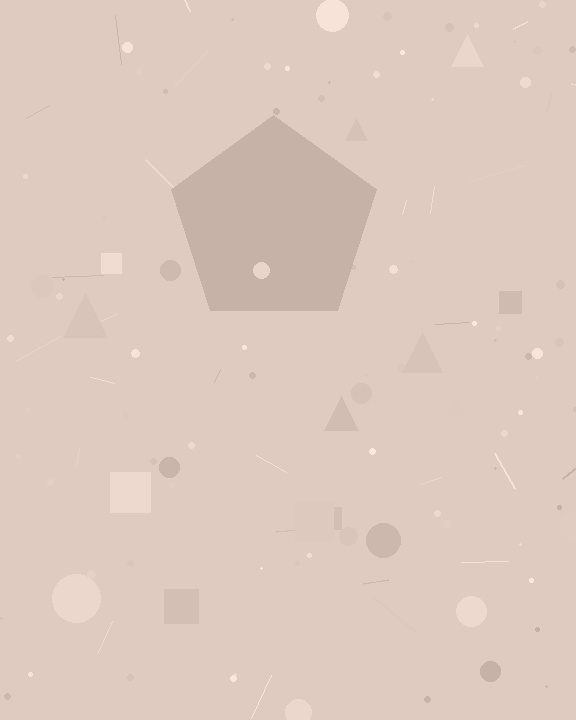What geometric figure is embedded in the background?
A pentagon is embedded in the background.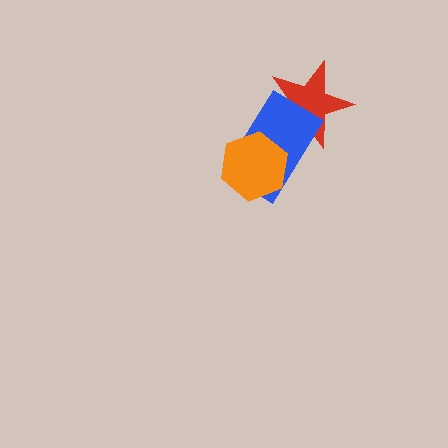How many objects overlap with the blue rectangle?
2 objects overlap with the blue rectangle.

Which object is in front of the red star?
The blue rectangle is in front of the red star.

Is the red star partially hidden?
Yes, it is partially covered by another shape.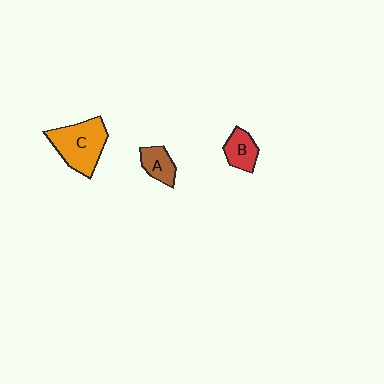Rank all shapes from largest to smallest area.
From largest to smallest: C (orange), B (red), A (brown).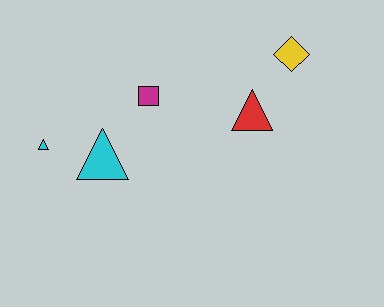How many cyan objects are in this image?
There are 2 cyan objects.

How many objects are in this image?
There are 5 objects.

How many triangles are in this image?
There are 3 triangles.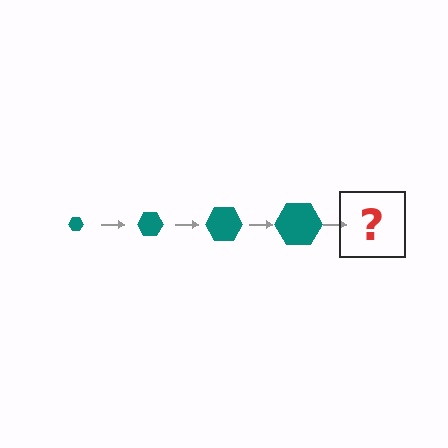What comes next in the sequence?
The next element should be a teal hexagon, larger than the previous one.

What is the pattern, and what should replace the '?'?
The pattern is that the hexagon gets progressively larger each step. The '?' should be a teal hexagon, larger than the previous one.